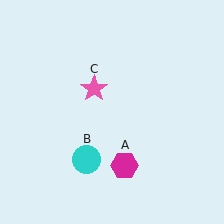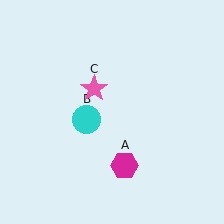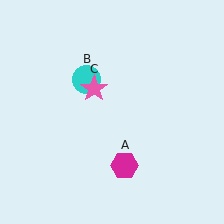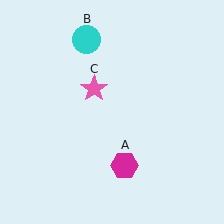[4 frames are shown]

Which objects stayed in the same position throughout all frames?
Magenta hexagon (object A) and pink star (object C) remained stationary.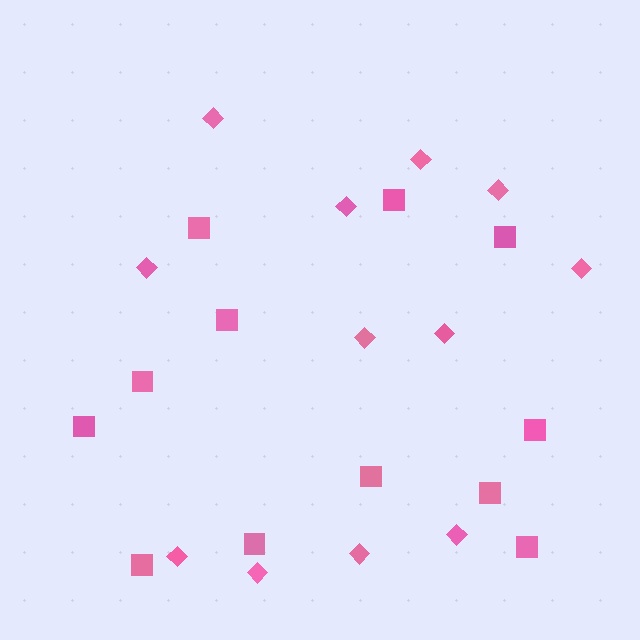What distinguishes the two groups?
There are 2 groups: one group of diamonds (12) and one group of squares (12).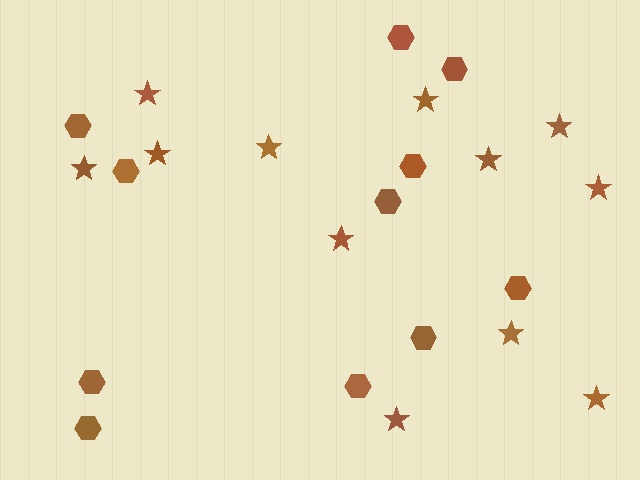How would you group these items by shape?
There are 2 groups: one group of stars (12) and one group of hexagons (11).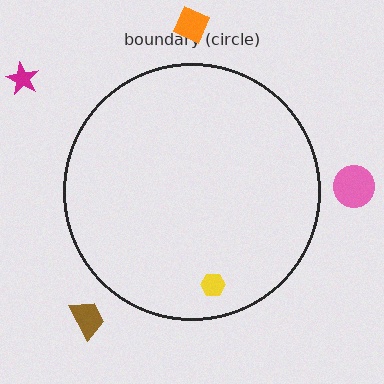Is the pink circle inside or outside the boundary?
Outside.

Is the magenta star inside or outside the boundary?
Outside.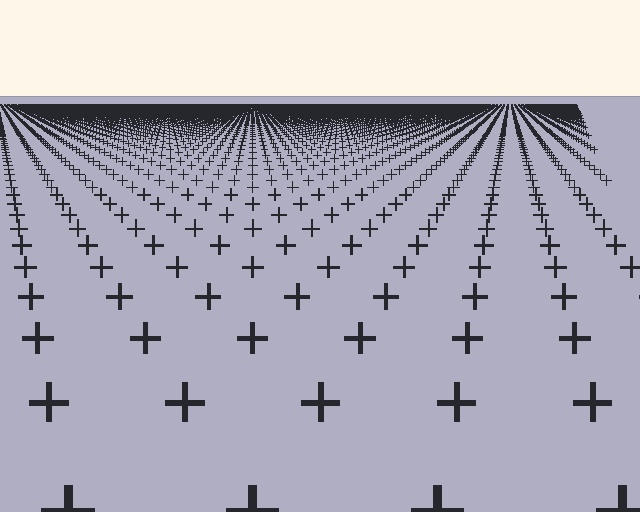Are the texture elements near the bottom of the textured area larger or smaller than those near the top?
Larger. Near the bottom, elements are closer to the viewer and appear at a bigger on-screen size.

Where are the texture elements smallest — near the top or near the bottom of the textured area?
Near the top.